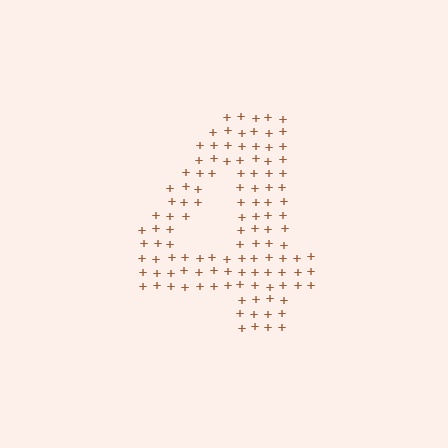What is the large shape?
The large shape is the digit 4.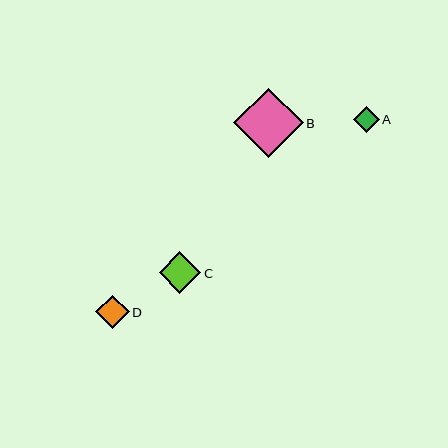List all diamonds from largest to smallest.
From largest to smallest: B, C, D, A.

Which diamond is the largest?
Diamond B is the largest with a size of approximately 70 pixels.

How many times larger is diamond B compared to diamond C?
Diamond B is approximately 1.7 times the size of diamond C.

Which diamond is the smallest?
Diamond A is the smallest with a size of approximately 26 pixels.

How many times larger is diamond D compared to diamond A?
Diamond D is approximately 1.3 times the size of diamond A.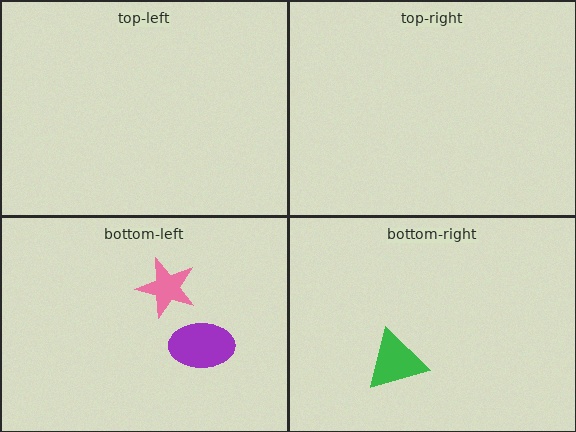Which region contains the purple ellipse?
The bottom-left region.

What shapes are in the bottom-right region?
The green triangle.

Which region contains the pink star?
The bottom-left region.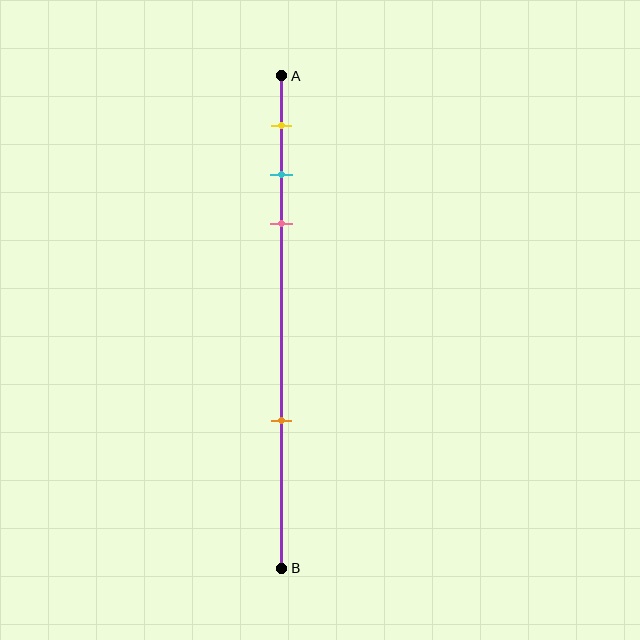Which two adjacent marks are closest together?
The cyan and pink marks are the closest adjacent pair.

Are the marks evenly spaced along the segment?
No, the marks are not evenly spaced.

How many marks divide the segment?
There are 4 marks dividing the segment.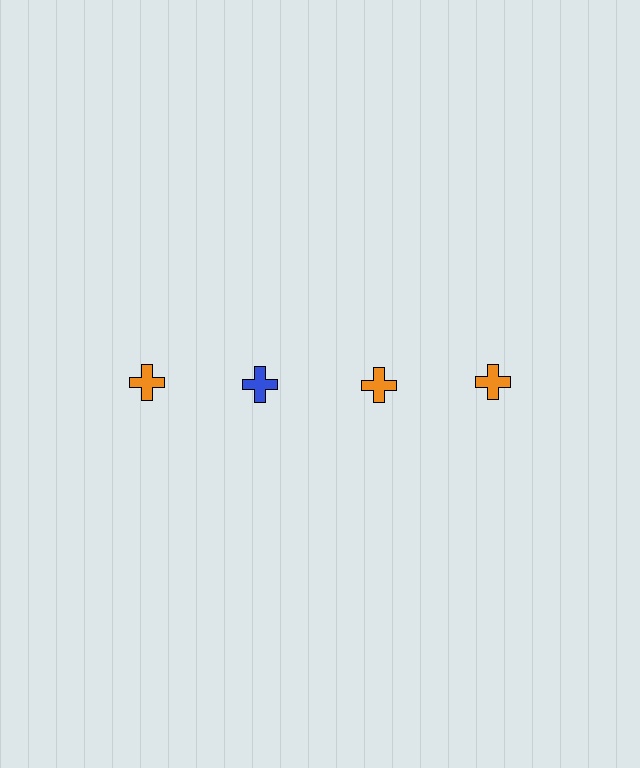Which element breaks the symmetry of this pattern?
The blue cross in the top row, second from left column breaks the symmetry. All other shapes are orange crosses.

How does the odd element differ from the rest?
It has a different color: blue instead of orange.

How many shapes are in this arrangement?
There are 4 shapes arranged in a grid pattern.